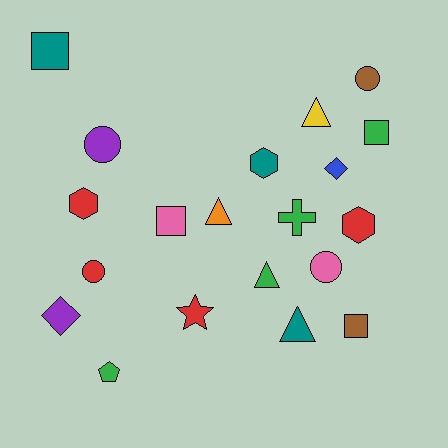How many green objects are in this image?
There are 4 green objects.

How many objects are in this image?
There are 20 objects.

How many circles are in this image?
There are 4 circles.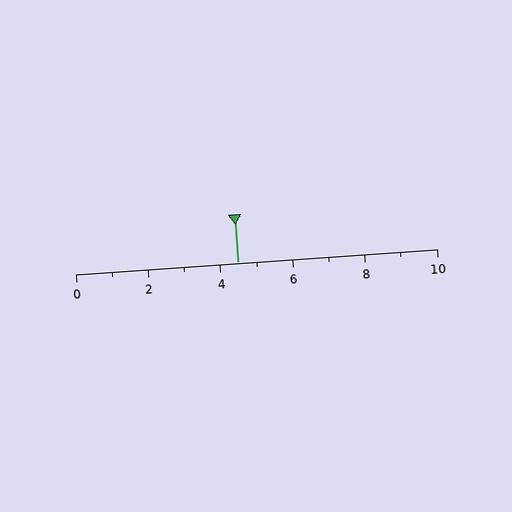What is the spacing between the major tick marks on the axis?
The major ticks are spaced 2 apart.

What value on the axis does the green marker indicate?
The marker indicates approximately 4.5.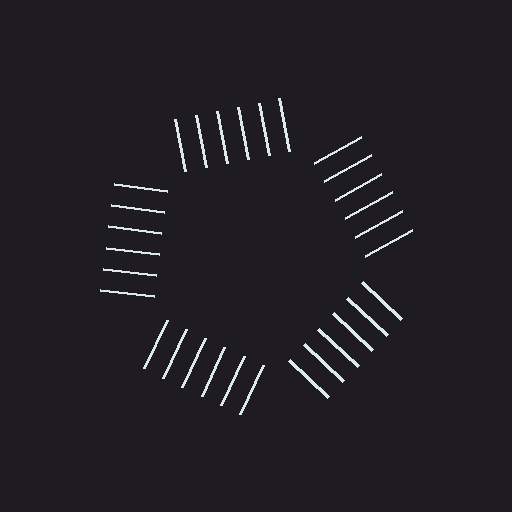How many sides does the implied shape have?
5 sides — the line-ends trace a pentagon.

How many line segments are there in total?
30 — 6 along each of the 5 edges.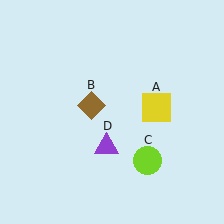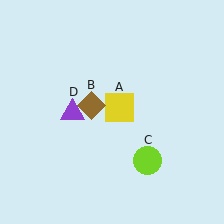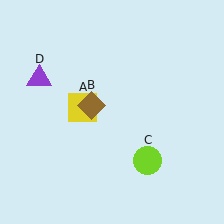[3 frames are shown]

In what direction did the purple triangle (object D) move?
The purple triangle (object D) moved up and to the left.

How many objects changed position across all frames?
2 objects changed position: yellow square (object A), purple triangle (object D).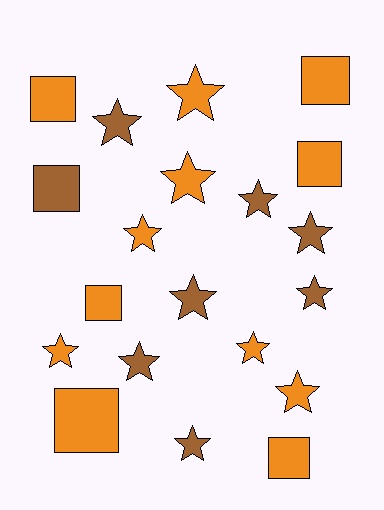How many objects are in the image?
There are 20 objects.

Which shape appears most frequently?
Star, with 13 objects.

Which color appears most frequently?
Orange, with 12 objects.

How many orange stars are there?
There are 6 orange stars.